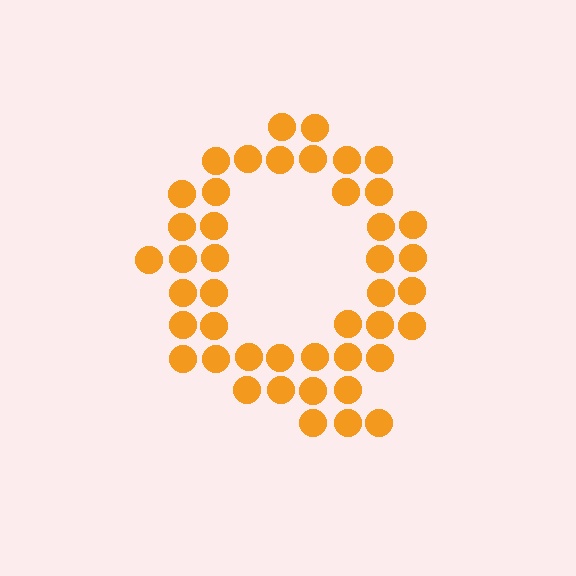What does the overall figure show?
The overall figure shows the letter Q.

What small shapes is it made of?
It is made of small circles.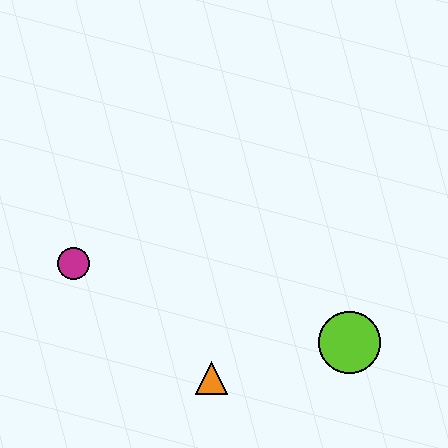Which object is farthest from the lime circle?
The magenta circle is farthest from the lime circle.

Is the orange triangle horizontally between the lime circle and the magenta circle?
Yes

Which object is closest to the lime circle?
The orange triangle is closest to the lime circle.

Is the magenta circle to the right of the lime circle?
No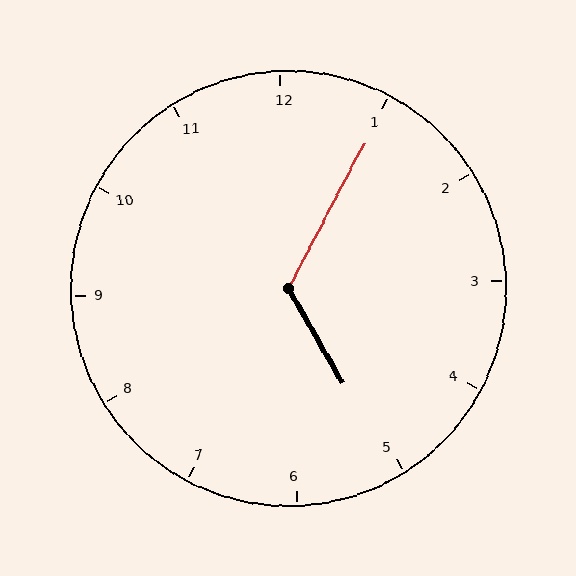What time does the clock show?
5:05.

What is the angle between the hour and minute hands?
Approximately 122 degrees.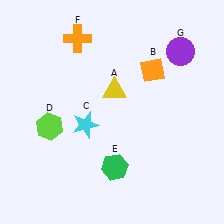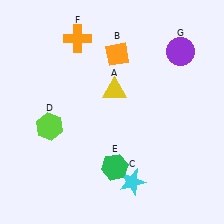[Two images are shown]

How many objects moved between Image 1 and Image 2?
2 objects moved between the two images.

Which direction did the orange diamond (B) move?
The orange diamond (B) moved left.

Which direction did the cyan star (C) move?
The cyan star (C) moved down.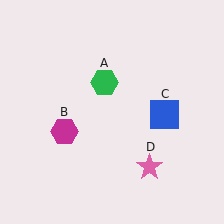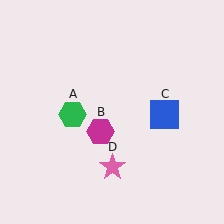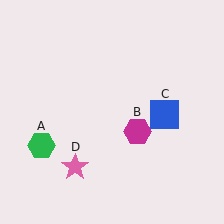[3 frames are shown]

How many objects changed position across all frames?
3 objects changed position: green hexagon (object A), magenta hexagon (object B), pink star (object D).